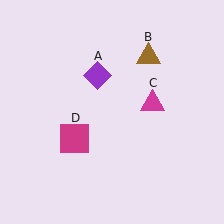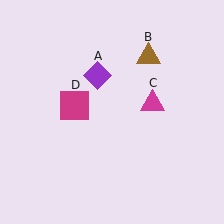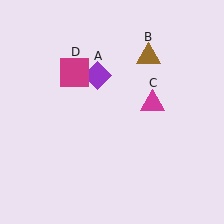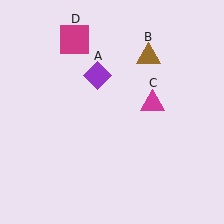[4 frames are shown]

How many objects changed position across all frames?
1 object changed position: magenta square (object D).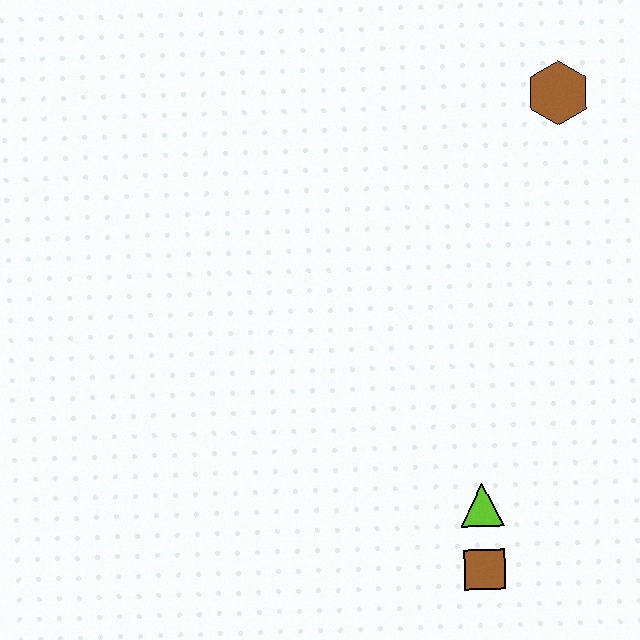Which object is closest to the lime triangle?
The brown square is closest to the lime triangle.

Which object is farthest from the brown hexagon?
The brown square is farthest from the brown hexagon.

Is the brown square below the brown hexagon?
Yes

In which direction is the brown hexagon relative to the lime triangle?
The brown hexagon is above the lime triangle.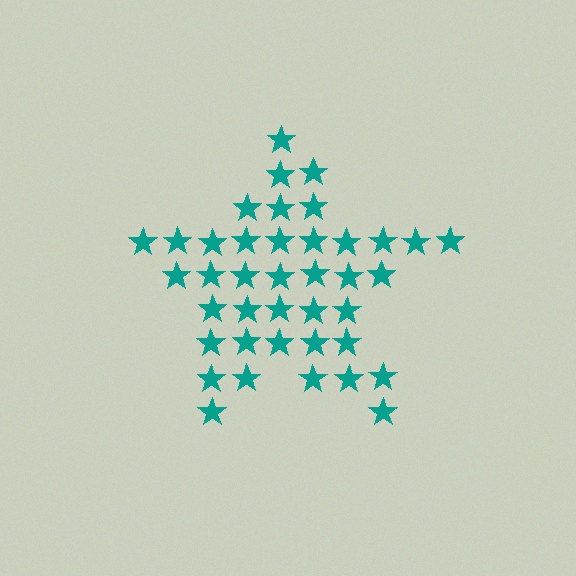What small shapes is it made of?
It is made of small stars.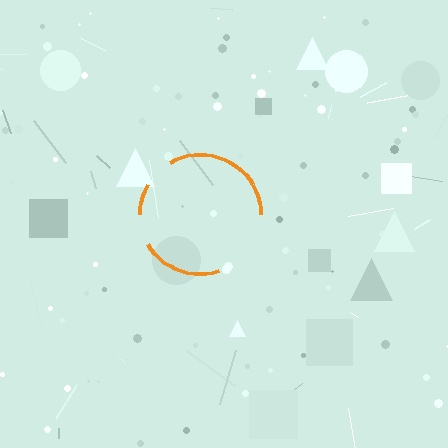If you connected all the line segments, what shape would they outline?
They would outline a circle.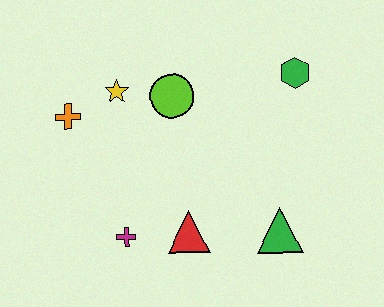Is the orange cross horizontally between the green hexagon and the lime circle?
No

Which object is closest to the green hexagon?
The lime circle is closest to the green hexagon.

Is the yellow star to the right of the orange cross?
Yes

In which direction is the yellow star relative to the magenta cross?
The yellow star is above the magenta cross.